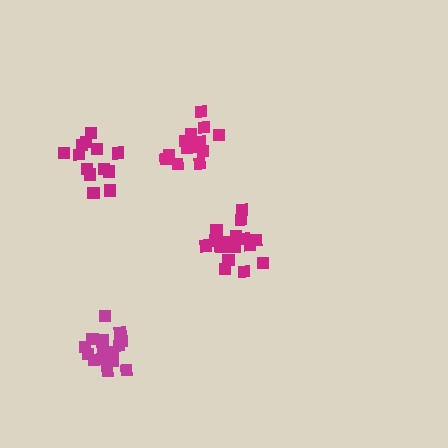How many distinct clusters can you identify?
There are 4 distinct clusters.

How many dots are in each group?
Group 1: 13 dots, Group 2: 18 dots, Group 3: 17 dots, Group 4: 16 dots (64 total).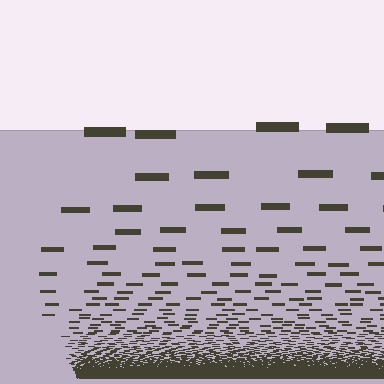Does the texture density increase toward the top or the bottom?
Density increases toward the bottom.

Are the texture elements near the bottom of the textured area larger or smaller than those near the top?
Smaller. The gradient is inverted — elements near the bottom are smaller and denser.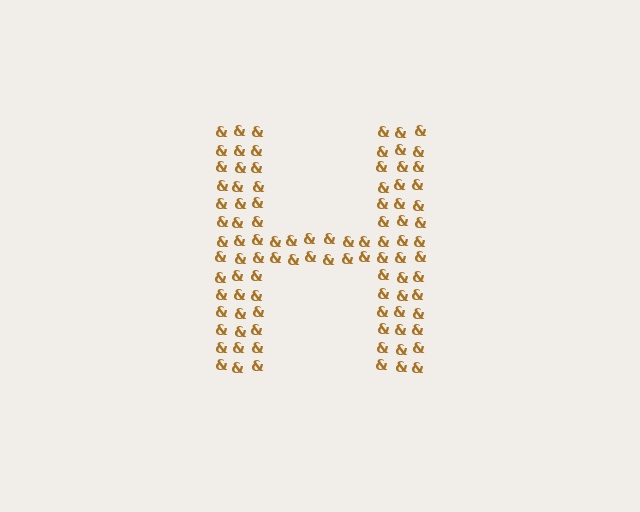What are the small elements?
The small elements are ampersands.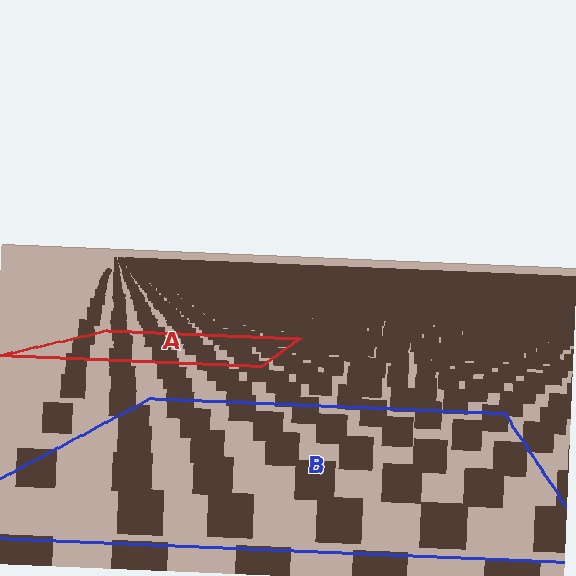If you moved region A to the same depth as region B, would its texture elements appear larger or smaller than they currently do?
They would appear larger. At a closer depth, the same texture elements are projected at a bigger on-screen size.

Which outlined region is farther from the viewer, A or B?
Region A is farther from the viewer — the texture elements inside it appear smaller and more densely packed.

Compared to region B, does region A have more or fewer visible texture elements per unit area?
Region A has more texture elements per unit area — they are packed more densely because it is farther away.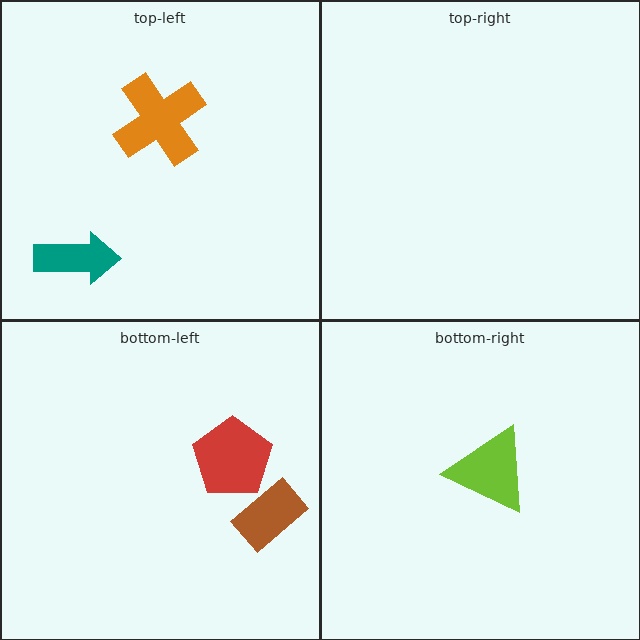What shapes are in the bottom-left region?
The brown rectangle, the red pentagon.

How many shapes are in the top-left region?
2.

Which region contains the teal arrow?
The top-left region.